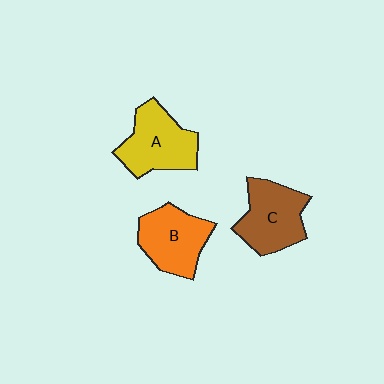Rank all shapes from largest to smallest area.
From largest to smallest: A (yellow), C (brown), B (orange).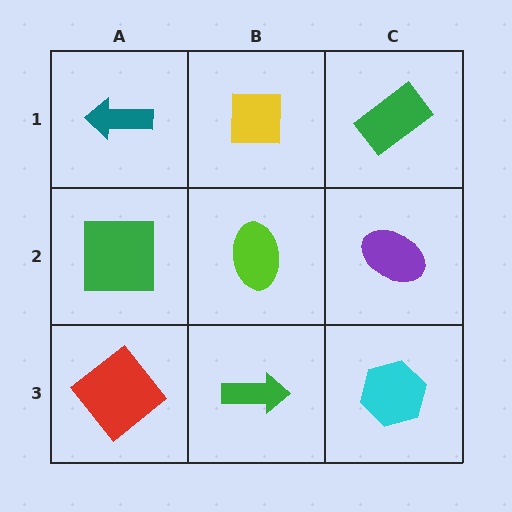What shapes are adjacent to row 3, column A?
A green square (row 2, column A), a green arrow (row 3, column B).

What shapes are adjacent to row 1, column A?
A green square (row 2, column A), a yellow square (row 1, column B).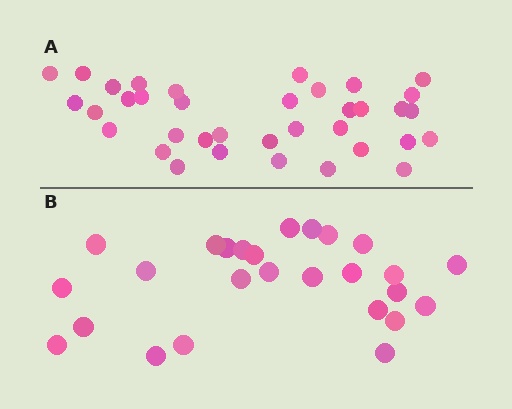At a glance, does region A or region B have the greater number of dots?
Region A (the top region) has more dots.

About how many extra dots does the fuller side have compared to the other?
Region A has roughly 10 or so more dots than region B.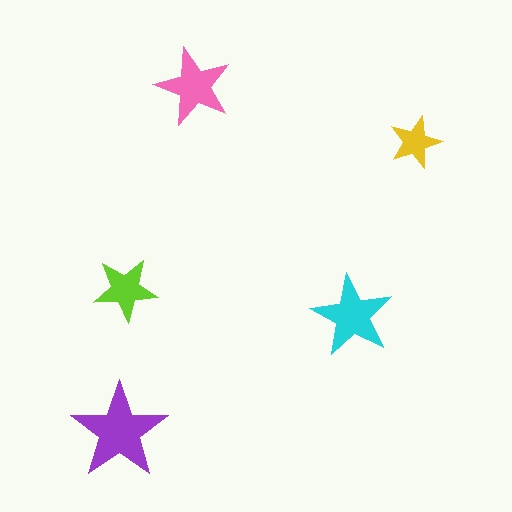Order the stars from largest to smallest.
the purple one, the cyan one, the pink one, the lime one, the yellow one.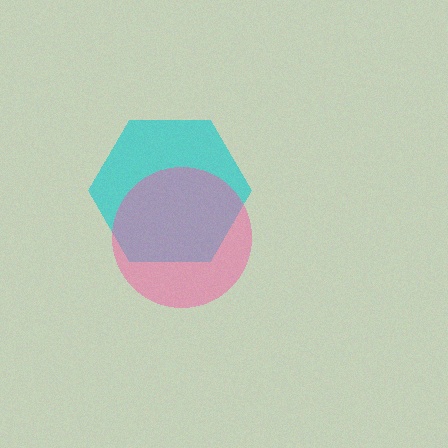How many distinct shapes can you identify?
There are 2 distinct shapes: a cyan hexagon, a pink circle.